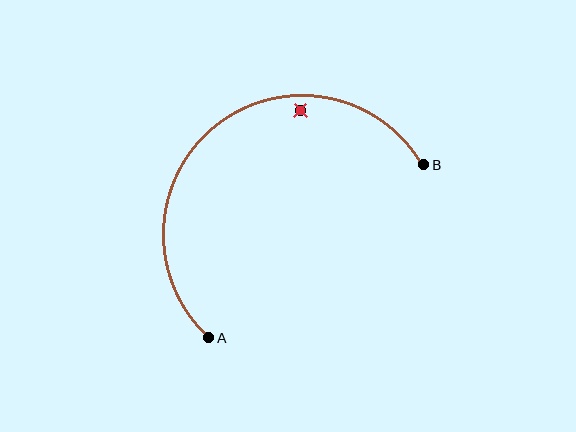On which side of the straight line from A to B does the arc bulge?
The arc bulges above and to the left of the straight line connecting A and B.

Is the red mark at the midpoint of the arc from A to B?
No — the red mark does not lie on the arc at all. It sits slightly inside the curve.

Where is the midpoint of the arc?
The arc midpoint is the point on the curve farthest from the straight line joining A and B. It sits above and to the left of that line.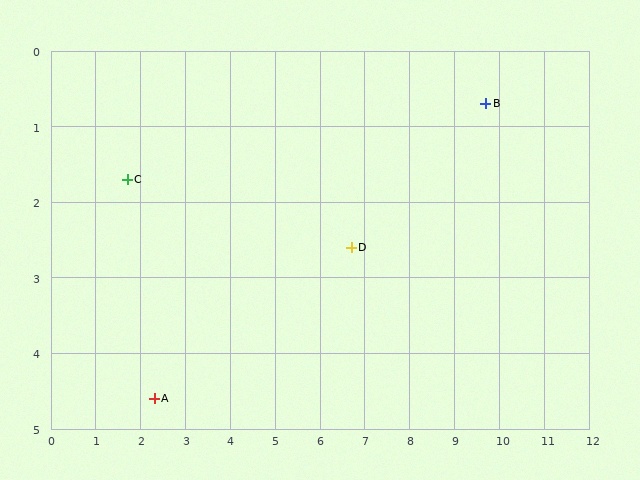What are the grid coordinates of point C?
Point C is at approximately (1.7, 1.7).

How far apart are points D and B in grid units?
Points D and B are about 3.6 grid units apart.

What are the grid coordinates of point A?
Point A is at approximately (2.3, 4.6).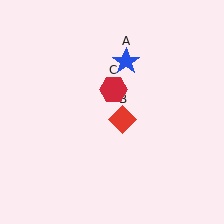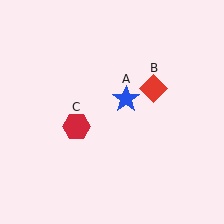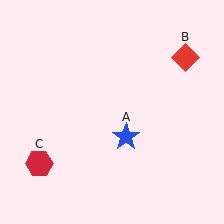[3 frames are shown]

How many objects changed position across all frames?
3 objects changed position: blue star (object A), red diamond (object B), red hexagon (object C).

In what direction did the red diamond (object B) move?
The red diamond (object B) moved up and to the right.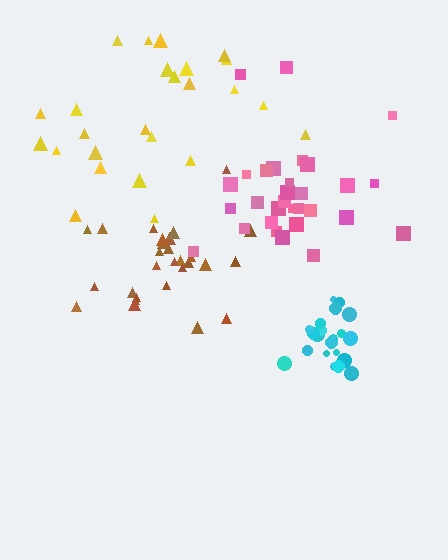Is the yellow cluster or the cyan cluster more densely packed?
Cyan.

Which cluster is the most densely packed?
Cyan.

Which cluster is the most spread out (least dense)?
Yellow.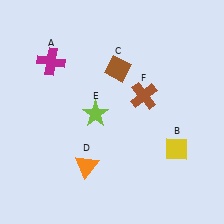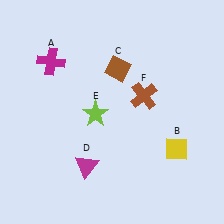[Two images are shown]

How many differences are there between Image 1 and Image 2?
There is 1 difference between the two images.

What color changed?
The triangle (D) changed from orange in Image 1 to magenta in Image 2.